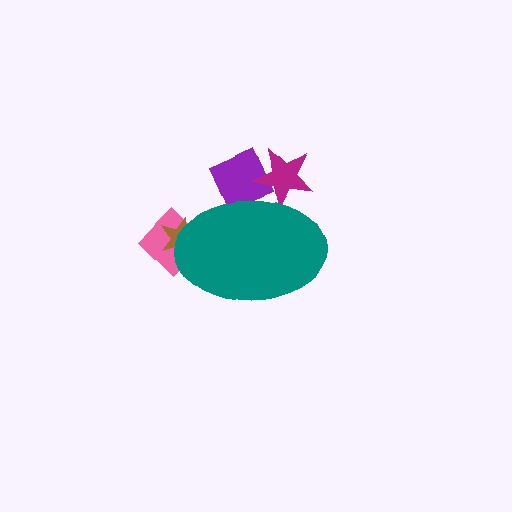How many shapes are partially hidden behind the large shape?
4 shapes are partially hidden.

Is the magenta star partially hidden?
Yes, the magenta star is partially hidden behind the teal ellipse.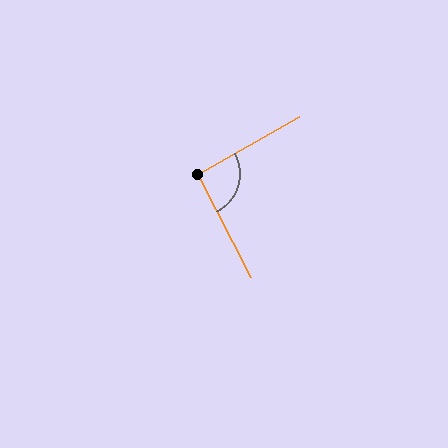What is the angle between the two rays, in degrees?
Approximately 93 degrees.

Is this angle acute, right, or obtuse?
It is approximately a right angle.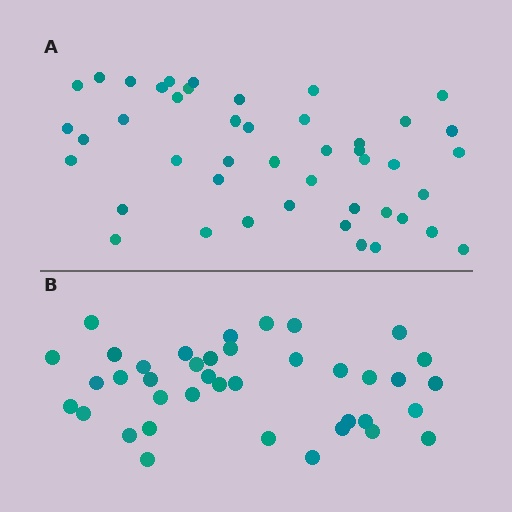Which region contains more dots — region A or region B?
Region A (the top region) has more dots.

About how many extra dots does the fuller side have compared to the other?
Region A has about 6 more dots than region B.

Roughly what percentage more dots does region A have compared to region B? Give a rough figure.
About 15% more.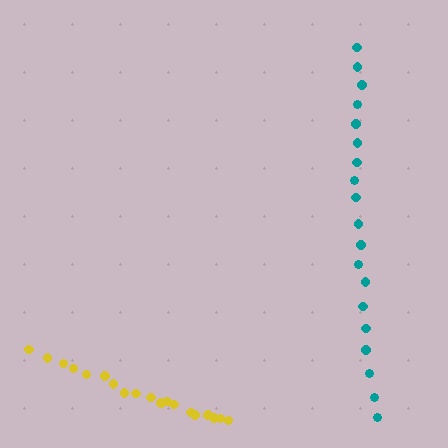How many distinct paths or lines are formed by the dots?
There are 2 distinct paths.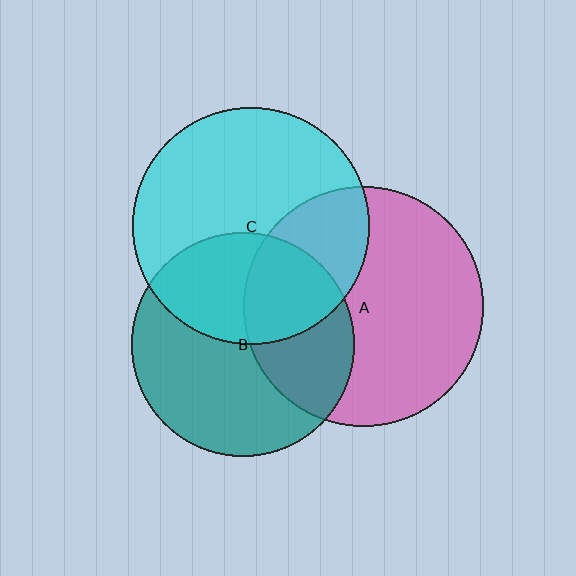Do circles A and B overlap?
Yes.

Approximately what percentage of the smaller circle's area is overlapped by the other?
Approximately 35%.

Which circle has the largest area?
Circle A (pink).